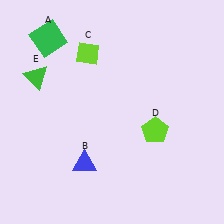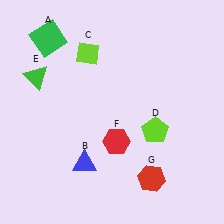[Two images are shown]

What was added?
A red hexagon (F), a red hexagon (G) were added in Image 2.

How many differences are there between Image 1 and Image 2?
There are 2 differences between the two images.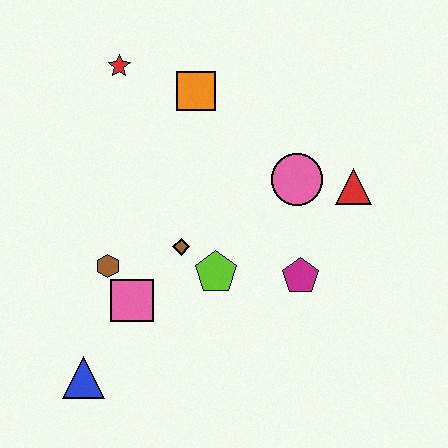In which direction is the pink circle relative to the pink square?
The pink circle is to the right of the pink square.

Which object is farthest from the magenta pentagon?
The red star is farthest from the magenta pentagon.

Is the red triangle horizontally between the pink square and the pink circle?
No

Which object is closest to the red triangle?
The pink circle is closest to the red triangle.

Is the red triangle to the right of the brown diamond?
Yes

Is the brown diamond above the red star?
No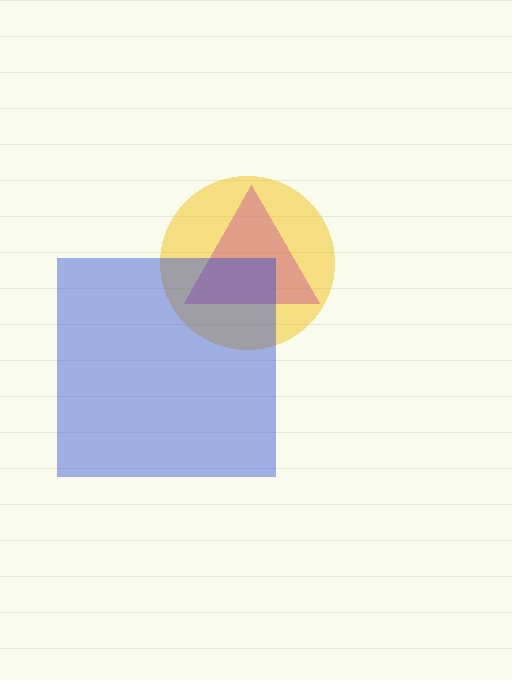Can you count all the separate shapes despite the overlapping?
Yes, there are 3 separate shapes.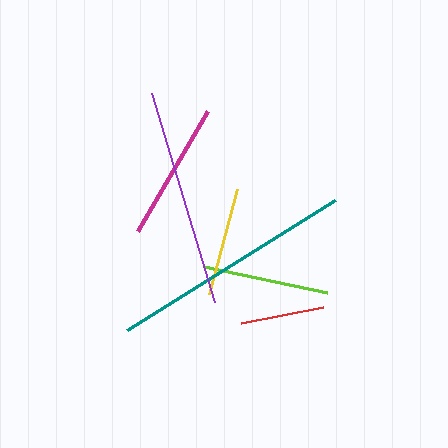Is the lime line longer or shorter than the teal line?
The teal line is longer than the lime line.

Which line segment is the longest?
The teal line is the longest at approximately 245 pixels.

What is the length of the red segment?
The red segment is approximately 83 pixels long.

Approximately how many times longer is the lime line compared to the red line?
The lime line is approximately 1.5 times the length of the red line.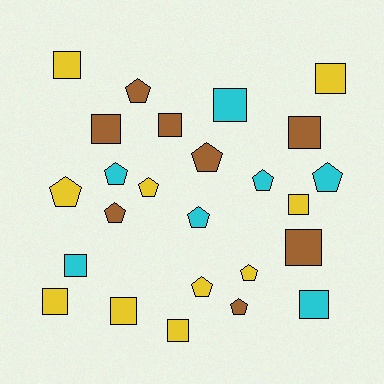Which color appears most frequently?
Yellow, with 10 objects.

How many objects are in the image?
There are 25 objects.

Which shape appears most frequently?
Square, with 13 objects.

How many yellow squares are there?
There are 6 yellow squares.